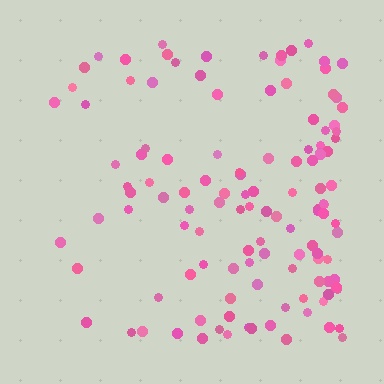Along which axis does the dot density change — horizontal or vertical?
Horizontal.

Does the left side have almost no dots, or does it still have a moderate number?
Still a moderate number, just noticeably fewer than the right.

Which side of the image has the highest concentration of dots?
The right.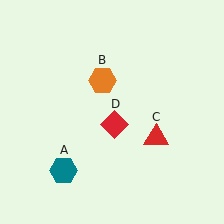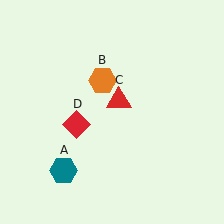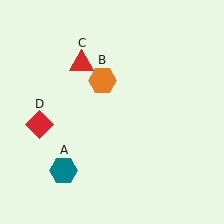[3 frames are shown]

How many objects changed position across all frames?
2 objects changed position: red triangle (object C), red diamond (object D).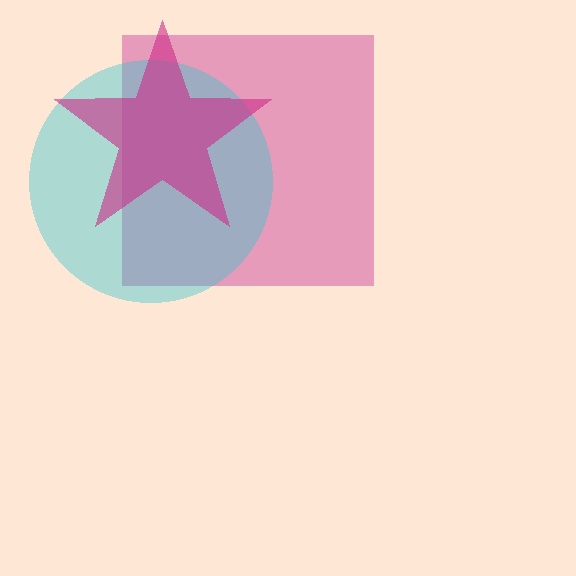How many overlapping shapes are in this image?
There are 3 overlapping shapes in the image.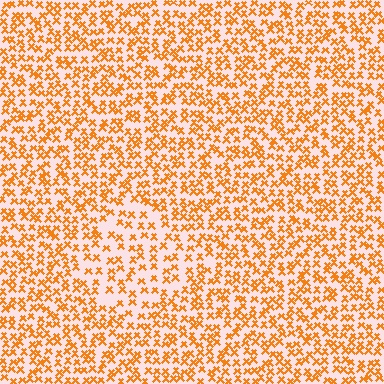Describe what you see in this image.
The image contains small orange elements arranged at two different densities. A diamond-shaped region is visible where the elements are less densely packed than the surrounding area.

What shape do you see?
I see a diamond.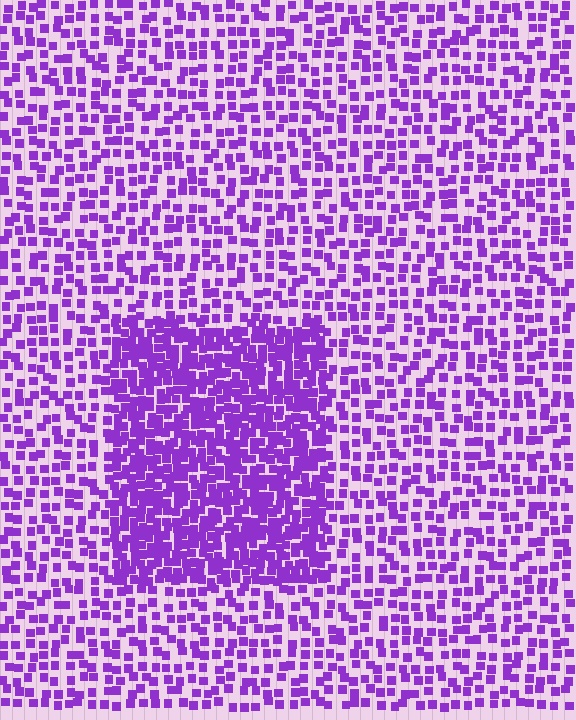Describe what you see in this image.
The image contains small purple elements arranged at two different densities. A rectangle-shaped region is visible where the elements are more densely packed than the surrounding area.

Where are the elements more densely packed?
The elements are more densely packed inside the rectangle boundary.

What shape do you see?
I see a rectangle.